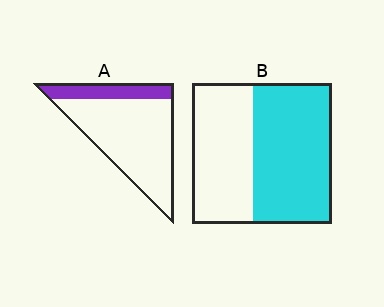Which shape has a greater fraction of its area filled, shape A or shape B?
Shape B.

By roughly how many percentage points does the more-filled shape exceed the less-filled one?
By roughly 35 percentage points (B over A).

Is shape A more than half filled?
No.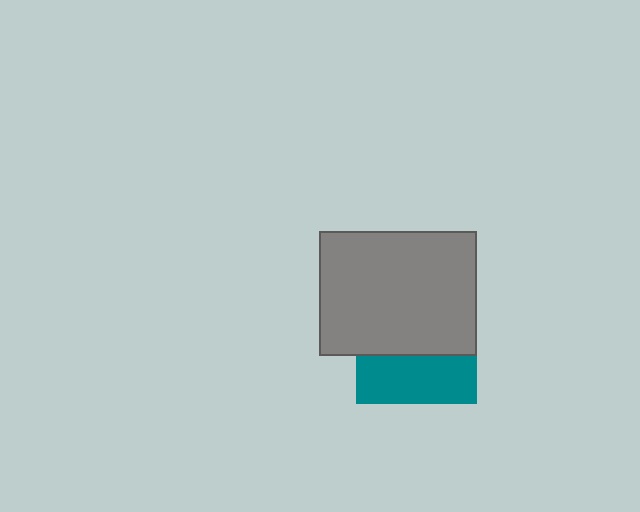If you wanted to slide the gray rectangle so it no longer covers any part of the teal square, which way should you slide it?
Slide it up — that is the most direct way to separate the two shapes.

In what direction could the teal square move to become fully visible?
The teal square could move down. That would shift it out from behind the gray rectangle entirely.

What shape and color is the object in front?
The object in front is a gray rectangle.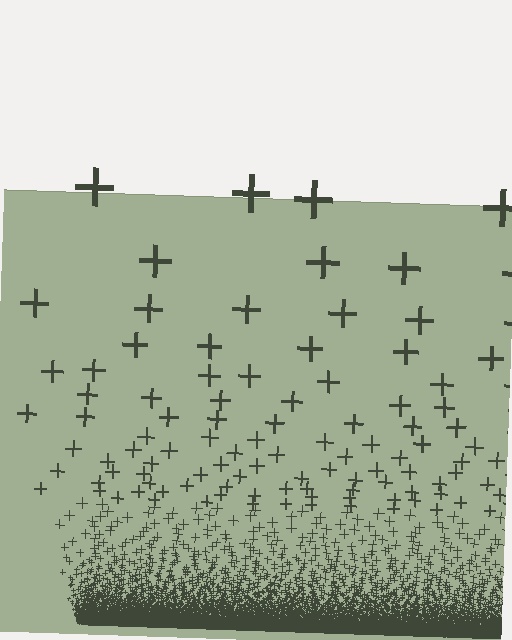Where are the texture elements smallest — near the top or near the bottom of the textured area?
Near the bottom.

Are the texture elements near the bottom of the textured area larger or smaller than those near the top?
Smaller. The gradient is inverted — elements near the bottom are smaller and denser.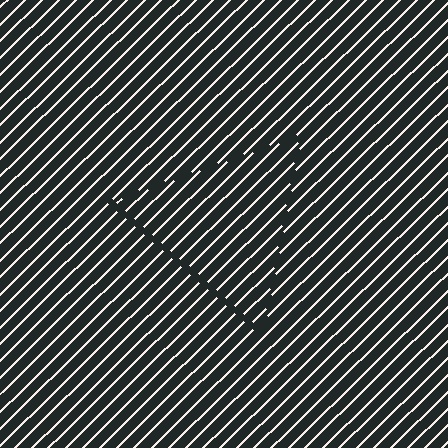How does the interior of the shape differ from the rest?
The interior of the shape contains the same grating, shifted by half a period — the contour is defined by the phase discontinuity where line-ends from the inner and outer gratings abut.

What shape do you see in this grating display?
An illusory triangle. The interior of the shape contains the same grating, shifted by half a period — the contour is defined by the phase discontinuity where line-ends from the inner and outer gratings abut.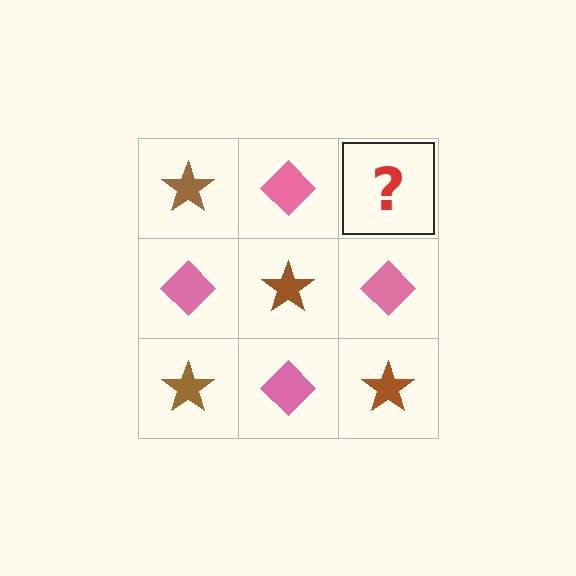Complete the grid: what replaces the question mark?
The question mark should be replaced with a brown star.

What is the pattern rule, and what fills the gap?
The rule is that it alternates brown star and pink diamond in a checkerboard pattern. The gap should be filled with a brown star.